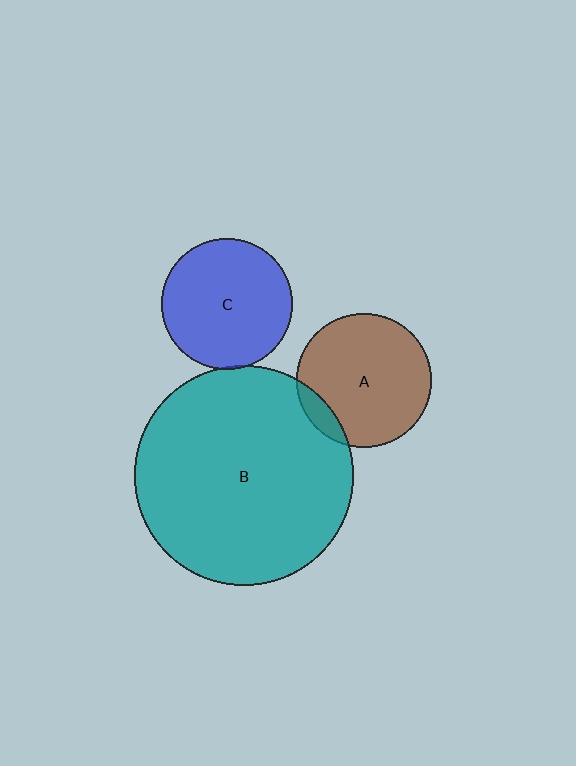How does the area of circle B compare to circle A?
Approximately 2.7 times.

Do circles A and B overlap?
Yes.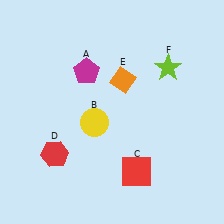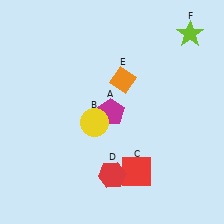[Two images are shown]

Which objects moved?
The objects that moved are: the magenta pentagon (A), the red hexagon (D), the lime star (F).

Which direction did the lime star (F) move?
The lime star (F) moved up.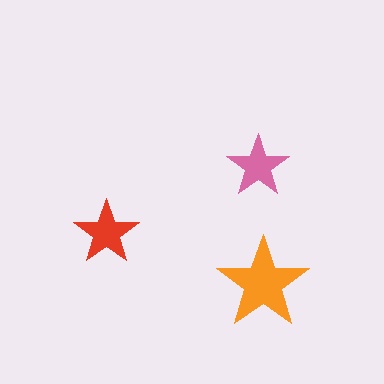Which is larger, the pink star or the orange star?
The orange one.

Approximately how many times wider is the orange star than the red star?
About 1.5 times wider.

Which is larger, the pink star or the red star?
The red one.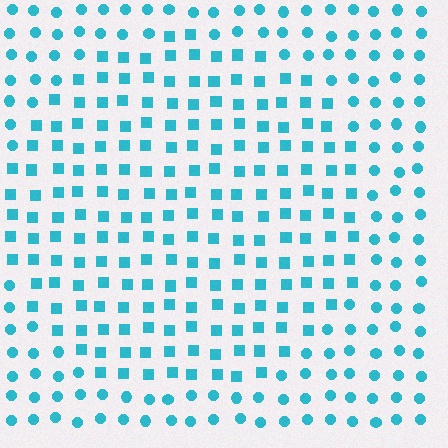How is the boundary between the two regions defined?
The boundary is defined by a change in element shape: squares inside vs. circles outside. All elements share the same color and spacing.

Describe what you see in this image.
The image is filled with small cyan elements arranged in a uniform grid. A circle-shaped region contains squares, while the surrounding area contains circles. The boundary is defined purely by the change in element shape.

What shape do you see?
I see a circle.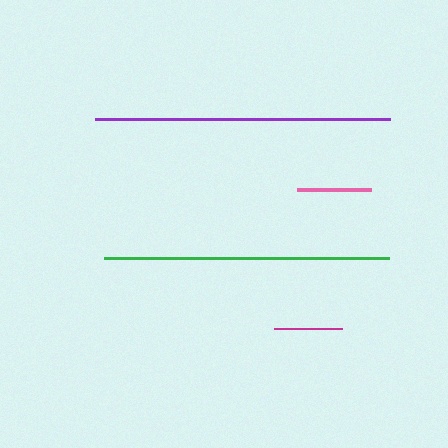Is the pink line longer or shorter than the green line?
The green line is longer than the pink line.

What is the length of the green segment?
The green segment is approximately 285 pixels long.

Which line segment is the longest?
The purple line is the longest at approximately 296 pixels.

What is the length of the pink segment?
The pink segment is approximately 74 pixels long.